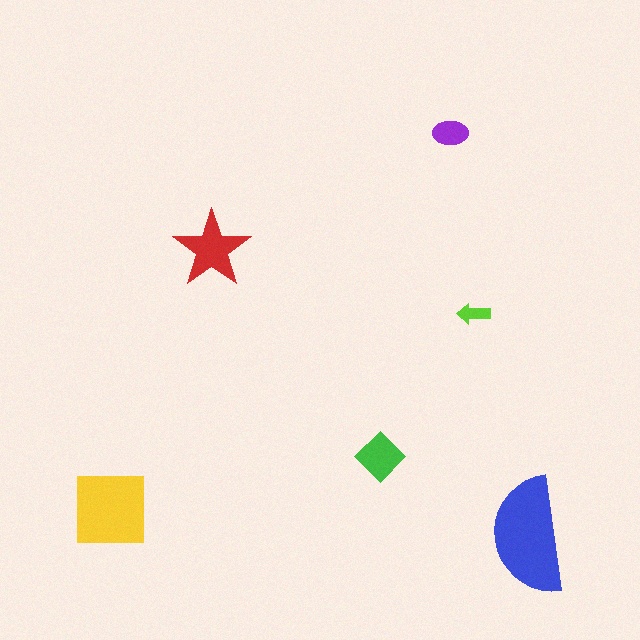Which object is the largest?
The blue semicircle.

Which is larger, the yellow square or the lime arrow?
The yellow square.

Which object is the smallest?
The lime arrow.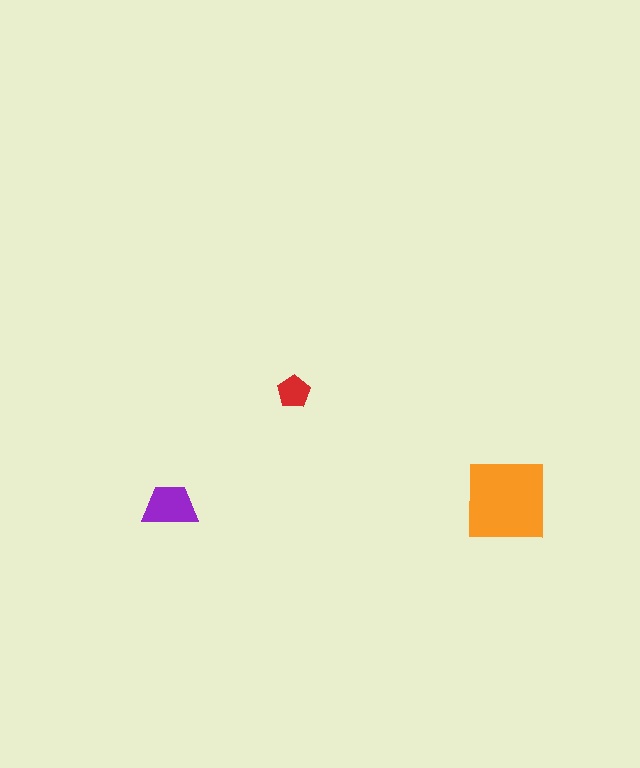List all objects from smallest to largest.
The red pentagon, the purple trapezoid, the orange square.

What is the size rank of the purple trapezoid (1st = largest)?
2nd.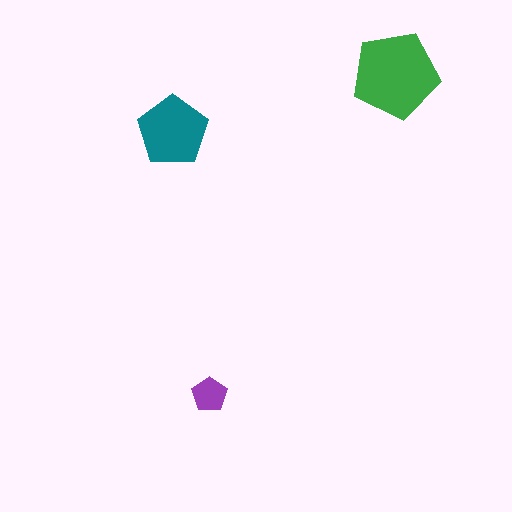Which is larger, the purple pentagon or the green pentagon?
The green one.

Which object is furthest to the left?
The teal pentagon is leftmost.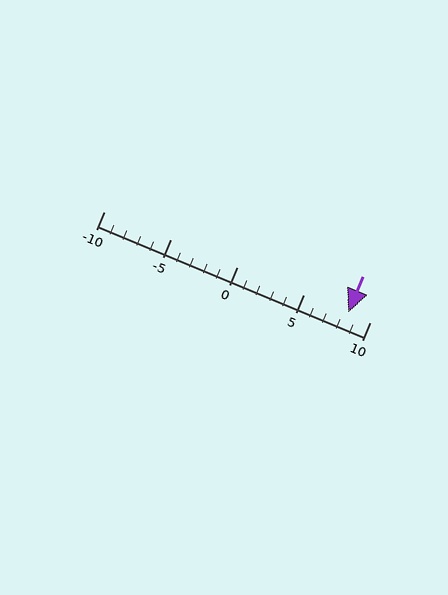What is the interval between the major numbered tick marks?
The major tick marks are spaced 5 units apart.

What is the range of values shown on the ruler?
The ruler shows values from -10 to 10.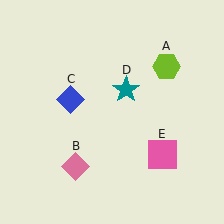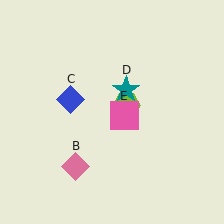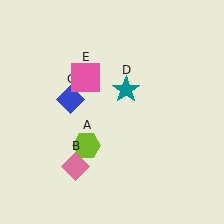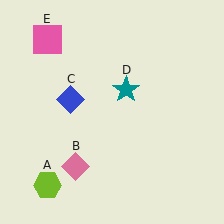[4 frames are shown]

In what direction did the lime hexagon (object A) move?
The lime hexagon (object A) moved down and to the left.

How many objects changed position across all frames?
2 objects changed position: lime hexagon (object A), pink square (object E).